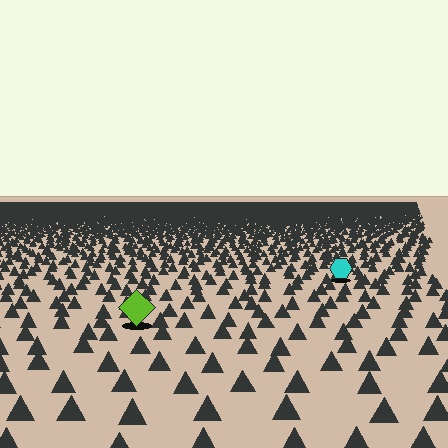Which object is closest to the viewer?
The lime diamond is closest. The texture marks near it are larger and more spread out.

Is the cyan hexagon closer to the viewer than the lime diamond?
No. The lime diamond is closer — you can tell from the texture gradient: the ground texture is coarser near it.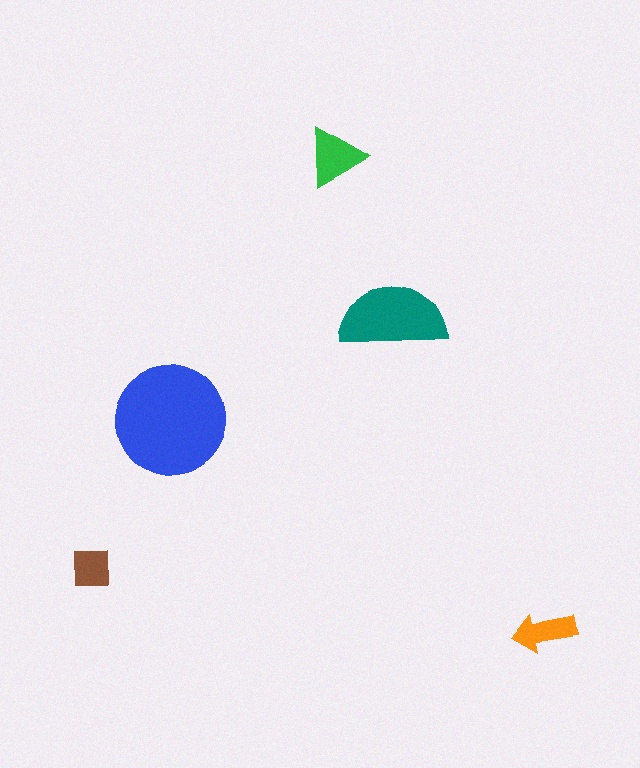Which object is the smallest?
The brown square.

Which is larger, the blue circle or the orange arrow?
The blue circle.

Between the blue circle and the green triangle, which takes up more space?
The blue circle.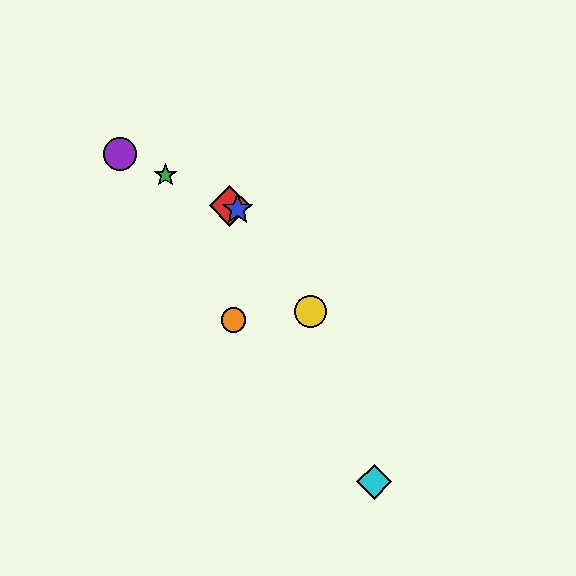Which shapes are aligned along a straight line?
The red diamond, the blue star, the green star, the purple circle are aligned along a straight line.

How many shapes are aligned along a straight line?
4 shapes (the red diamond, the blue star, the green star, the purple circle) are aligned along a straight line.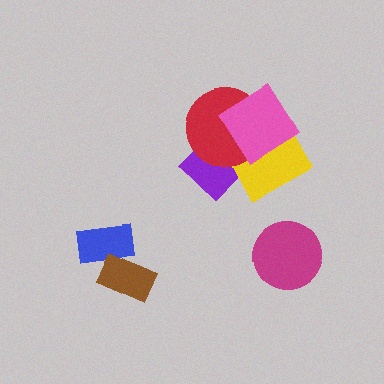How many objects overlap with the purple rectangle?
3 objects overlap with the purple rectangle.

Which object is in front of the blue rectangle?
The brown rectangle is in front of the blue rectangle.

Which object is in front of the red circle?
The pink diamond is in front of the red circle.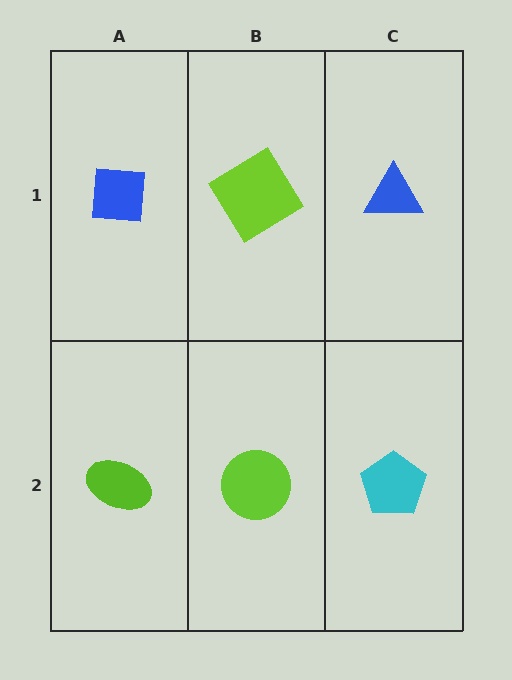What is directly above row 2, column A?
A blue square.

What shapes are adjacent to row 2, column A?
A blue square (row 1, column A), a lime circle (row 2, column B).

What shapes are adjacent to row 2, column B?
A lime diamond (row 1, column B), a lime ellipse (row 2, column A), a cyan pentagon (row 2, column C).